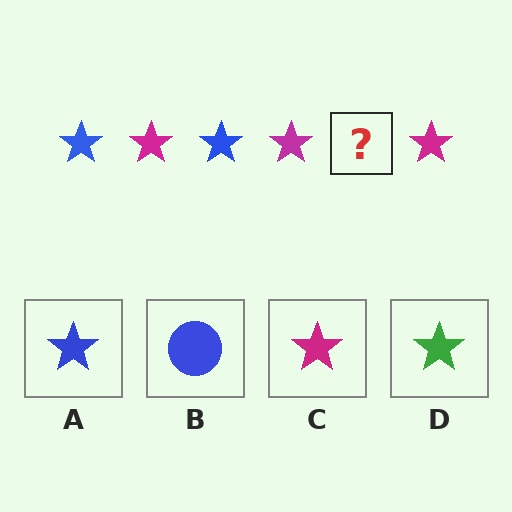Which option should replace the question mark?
Option A.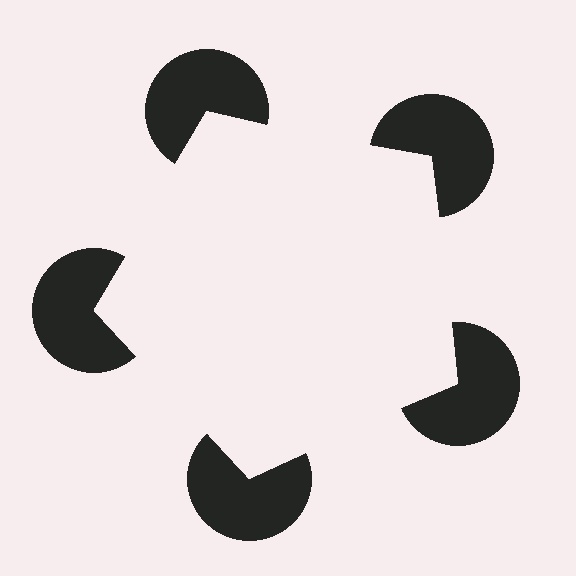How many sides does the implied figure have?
5 sides.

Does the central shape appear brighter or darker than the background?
It typically appears slightly brighter than the background, even though no actual brightness change is drawn.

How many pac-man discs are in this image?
There are 5 — one at each vertex of the illusory pentagon.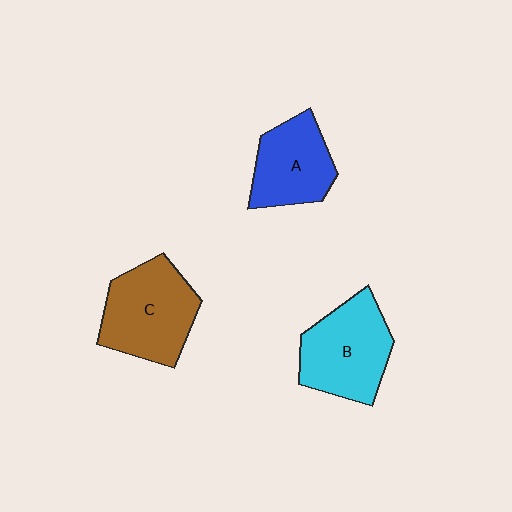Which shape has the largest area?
Shape C (brown).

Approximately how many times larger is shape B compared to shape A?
Approximately 1.2 times.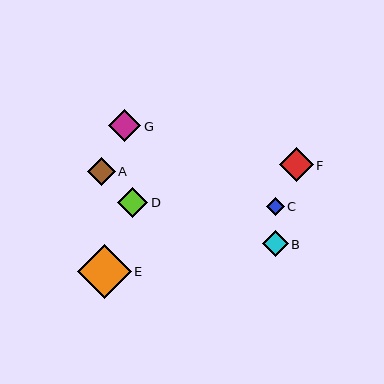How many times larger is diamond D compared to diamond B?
Diamond D is approximately 1.2 times the size of diamond B.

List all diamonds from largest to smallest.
From largest to smallest: E, F, G, D, A, B, C.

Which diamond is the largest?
Diamond E is the largest with a size of approximately 54 pixels.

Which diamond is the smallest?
Diamond C is the smallest with a size of approximately 17 pixels.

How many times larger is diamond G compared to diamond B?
Diamond G is approximately 1.3 times the size of diamond B.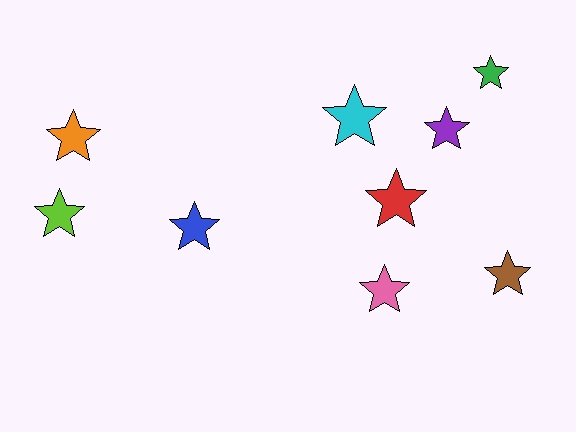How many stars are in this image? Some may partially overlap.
There are 9 stars.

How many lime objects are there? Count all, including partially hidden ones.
There is 1 lime object.